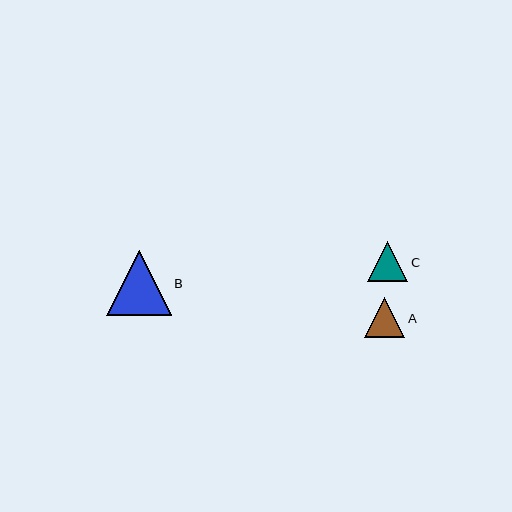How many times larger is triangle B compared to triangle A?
Triangle B is approximately 1.6 times the size of triangle A.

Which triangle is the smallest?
Triangle C is the smallest with a size of approximately 40 pixels.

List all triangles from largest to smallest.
From largest to smallest: B, A, C.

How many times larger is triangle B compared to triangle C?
Triangle B is approximately 1.6 times the size of triangle C.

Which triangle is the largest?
Triangle B is the largest with a size of approximately 64 pixels.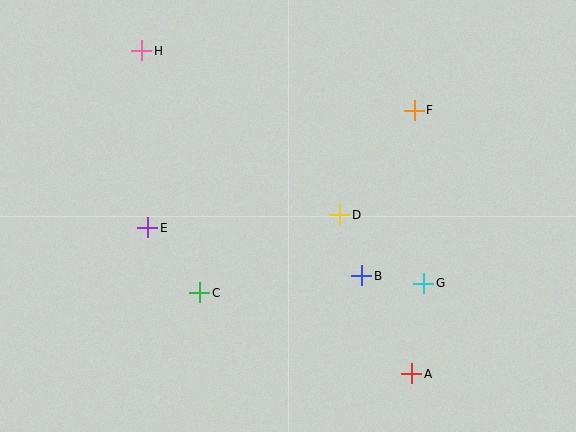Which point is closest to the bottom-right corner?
Point A is closest to the bottom-right corner.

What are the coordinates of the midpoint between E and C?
The midpoint between E and C is at (174, 260).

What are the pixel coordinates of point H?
Point H is at (142, 51).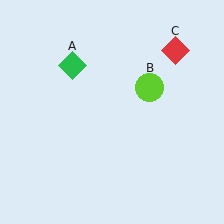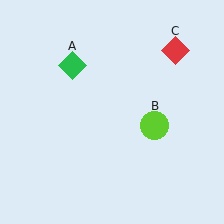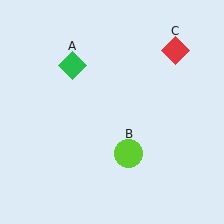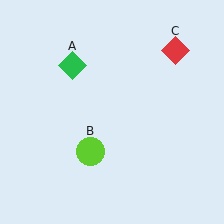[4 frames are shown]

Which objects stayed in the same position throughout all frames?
Green diamond (object A) and red diamond (object C) remained stationary.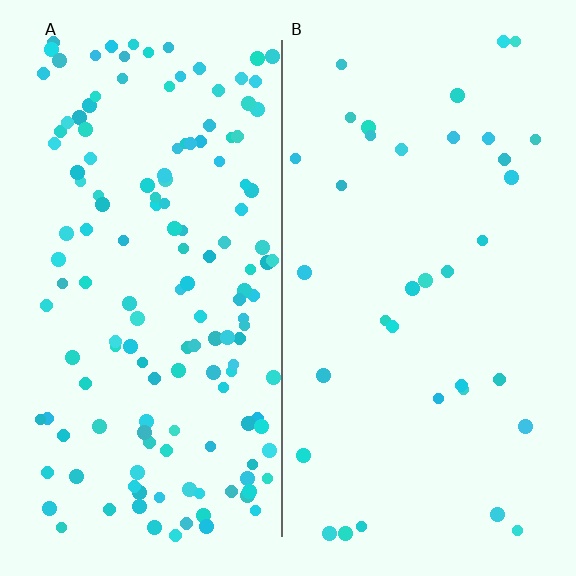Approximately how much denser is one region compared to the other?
Approximately 4.1× — region A over region B.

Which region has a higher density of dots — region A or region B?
A (the left).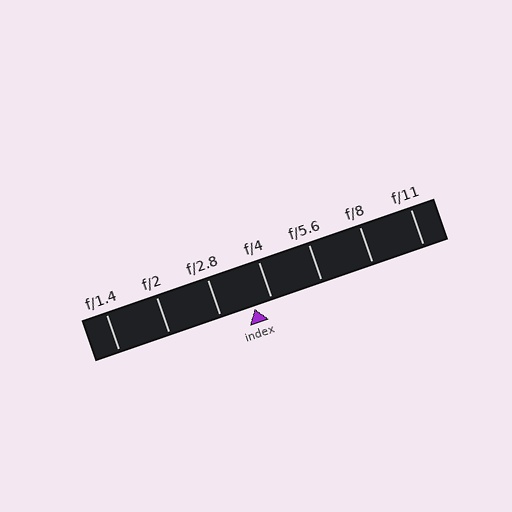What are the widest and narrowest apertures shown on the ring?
The widest aperture shown is f/1.4 and the narrowest is f/11.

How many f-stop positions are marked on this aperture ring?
There are 7 f-stop positions marked.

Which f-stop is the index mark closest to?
The index mark is closest to f/4.